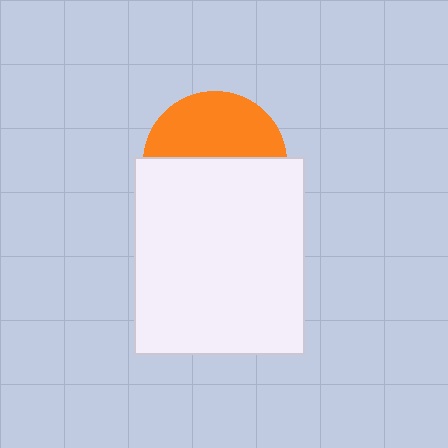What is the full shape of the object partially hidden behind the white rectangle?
The partially hidden object is an orange circle.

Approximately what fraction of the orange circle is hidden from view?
Roughly 54% of the orange circle is hidden behind the white rectangle.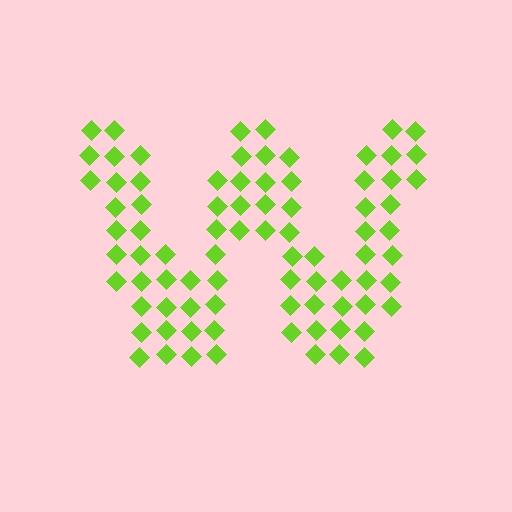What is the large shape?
The large shape is the letter W.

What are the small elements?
The small elements are diamonds.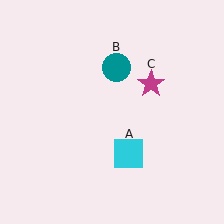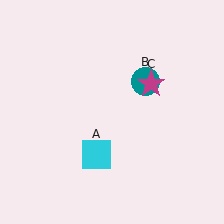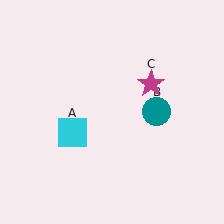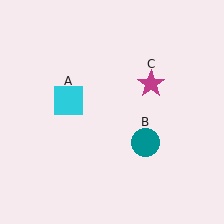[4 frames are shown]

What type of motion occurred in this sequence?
The cyan square (object A), teal circle (object B) rotated clockwise around the center of the scene.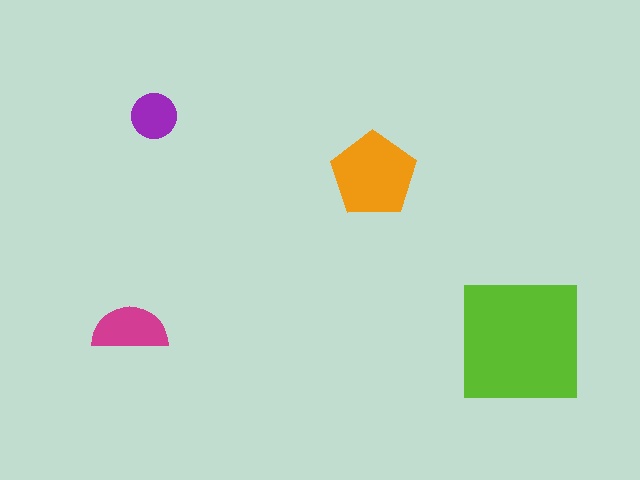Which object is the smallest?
The purple circle.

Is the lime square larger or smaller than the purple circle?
Larger.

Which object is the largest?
The lime square.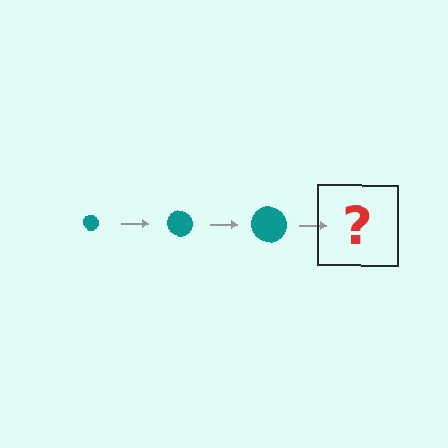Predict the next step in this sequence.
The next step is a teal circle, larger than the previous one.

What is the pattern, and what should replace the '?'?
The pattern is that the circle gets progressively larger each step. The '?' should be a teal circle, larger than the previous one.